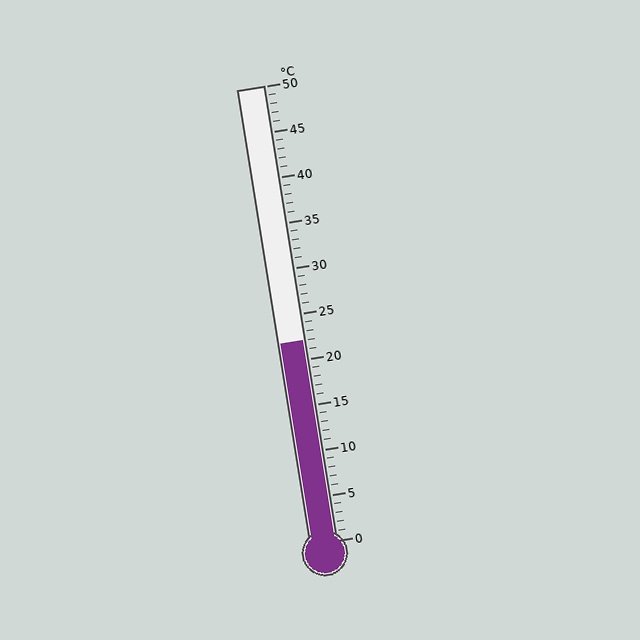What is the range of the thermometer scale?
The thermometer scale ranges from 0°C to 50°C.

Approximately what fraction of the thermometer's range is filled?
The thermometer is filled to approximately 45% of its range.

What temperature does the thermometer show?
The thermometer shows approximately 22°C.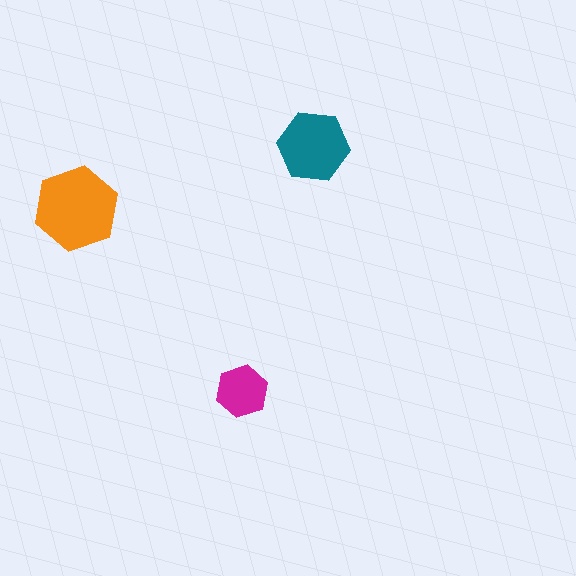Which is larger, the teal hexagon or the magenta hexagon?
The teal one.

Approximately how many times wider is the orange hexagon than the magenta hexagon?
About 1.5 times wider.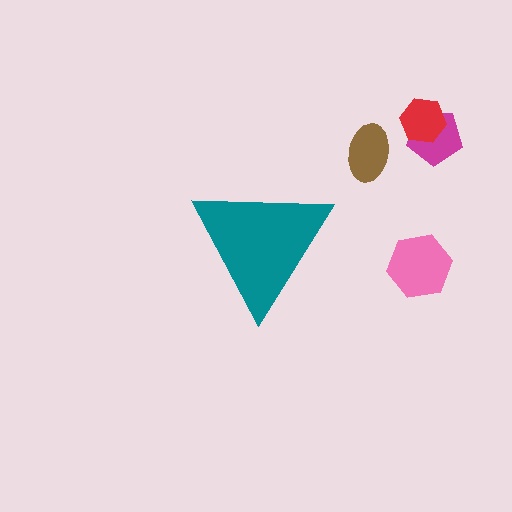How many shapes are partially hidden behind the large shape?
0 shapes are partially hidden.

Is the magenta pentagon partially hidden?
No, the magenta pentagon is fully visible.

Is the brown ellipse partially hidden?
No, the brown ellipse is fully visible.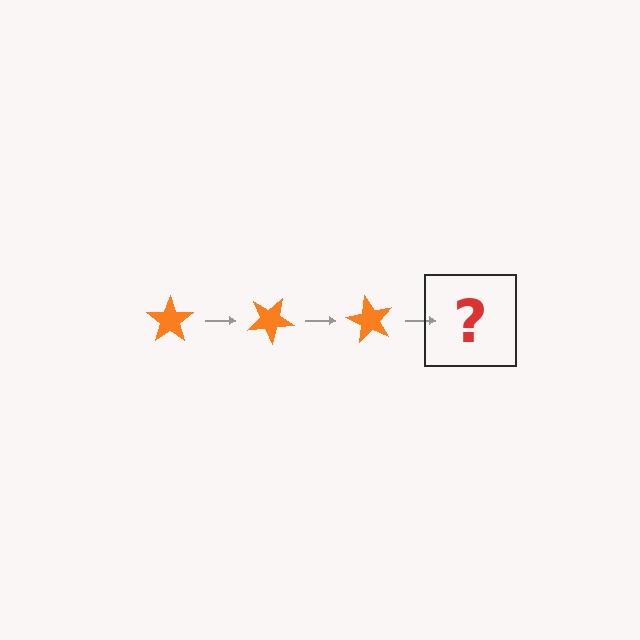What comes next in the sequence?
The next element should be an orange star rotated 90 degrees.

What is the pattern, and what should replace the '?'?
The pattern is that the star rotates 30 degrees each step. The '?' should be an orange star rotated 90 degrees.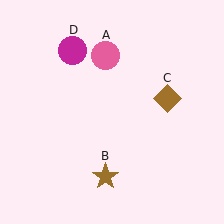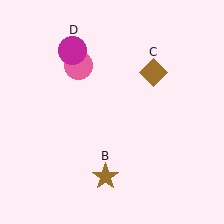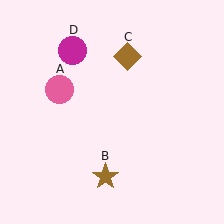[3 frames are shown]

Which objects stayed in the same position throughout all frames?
Brown star (object B) and magenta circle (object D) remained stationary.